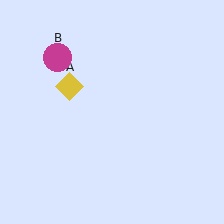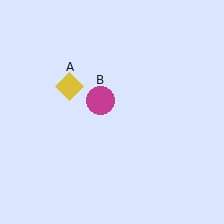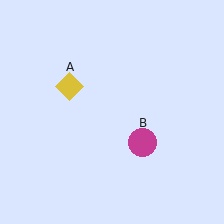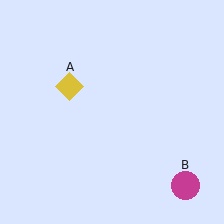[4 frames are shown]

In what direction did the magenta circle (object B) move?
The magenta circle (object B) moved down and to the right.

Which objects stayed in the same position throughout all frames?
Yellow diamond (object A) remained stationary.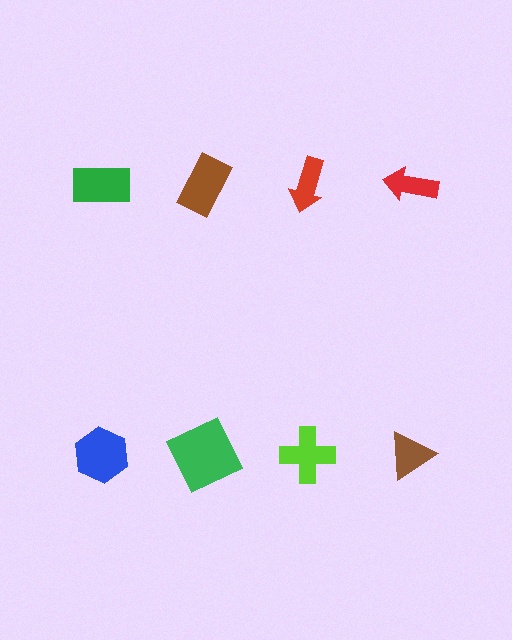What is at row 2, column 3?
A lime cross.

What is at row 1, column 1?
A green rectangle.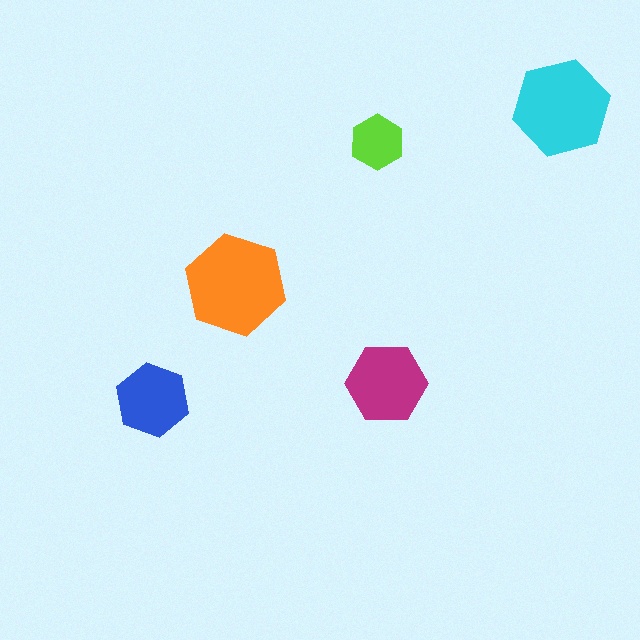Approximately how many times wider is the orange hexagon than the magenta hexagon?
About 1.5 times wider.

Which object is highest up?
The cyan hexagon is topmost.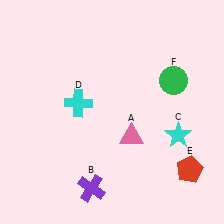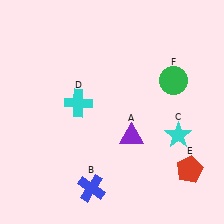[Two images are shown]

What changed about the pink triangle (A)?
In Image 1, A is pink. In Image 2, it changed to purple.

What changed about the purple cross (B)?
In Image 1, B is purple. In Image 2, it changed to blue.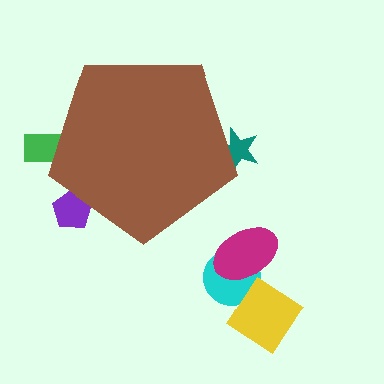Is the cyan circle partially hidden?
No, the cyan circle is fully visible.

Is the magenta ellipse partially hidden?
No, the magenta ellipse is fully visible.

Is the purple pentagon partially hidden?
Yes, the purple pentagon is partially hidden behind the brown pentagon.